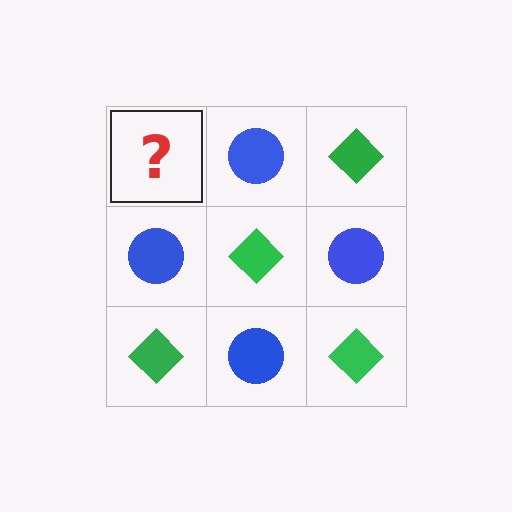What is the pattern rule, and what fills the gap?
The rule is that it alternates green diamond and blue circle in a checkerboard pattern. The gap should be filled with a green diamond.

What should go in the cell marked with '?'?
The missing cell should contain a green diamond.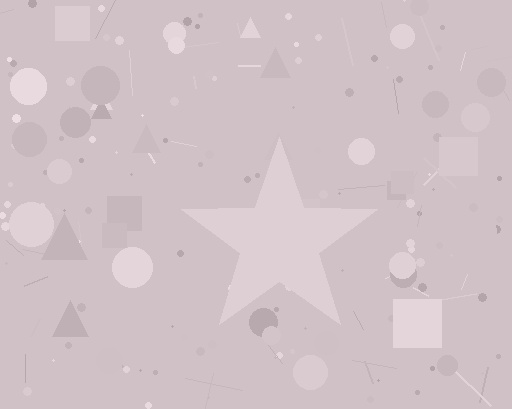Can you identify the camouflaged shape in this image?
The camouflaged shape is a star.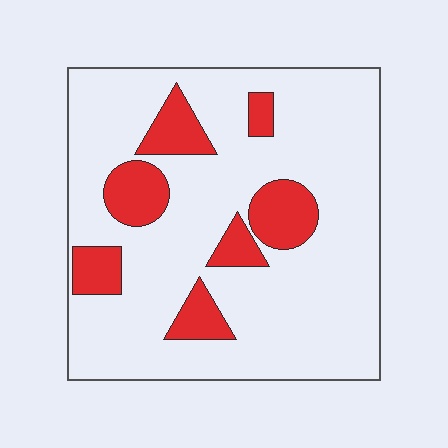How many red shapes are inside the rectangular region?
7.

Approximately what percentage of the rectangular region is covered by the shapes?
Approximately 20%.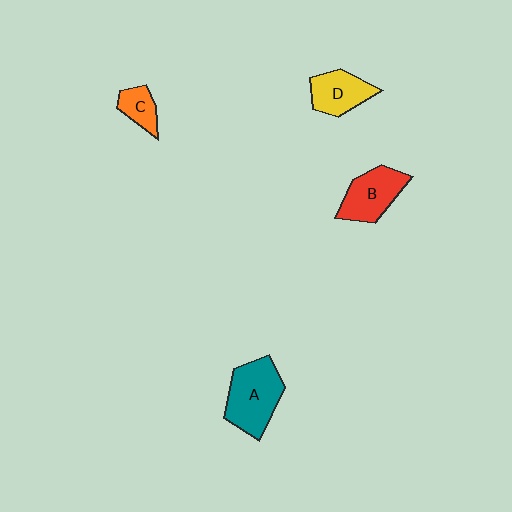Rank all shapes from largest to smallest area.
From largest to smallest: A (teal), B (red), D (yellow), C (orange).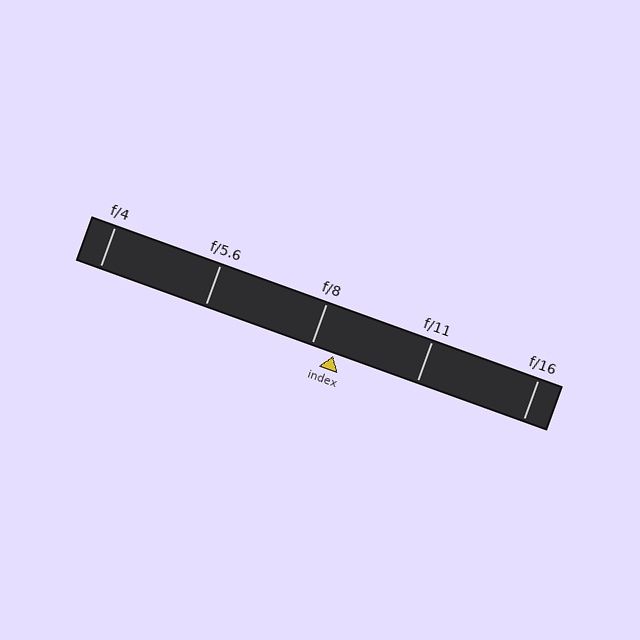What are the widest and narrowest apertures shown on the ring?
The widest aperture shown is f/4 and the narrowest is f/16.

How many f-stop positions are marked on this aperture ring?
There are 5 f-stop positions marked.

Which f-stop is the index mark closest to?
The index mark is closest to f/8.